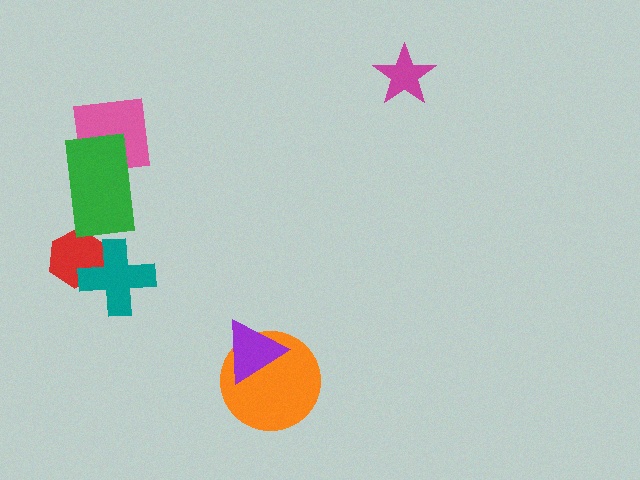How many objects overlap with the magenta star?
0 objects overlap with the magenta star.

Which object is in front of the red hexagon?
The teal cross is in front of the red hexagon.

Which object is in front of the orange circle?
The purple triangle is in front of the orange circle.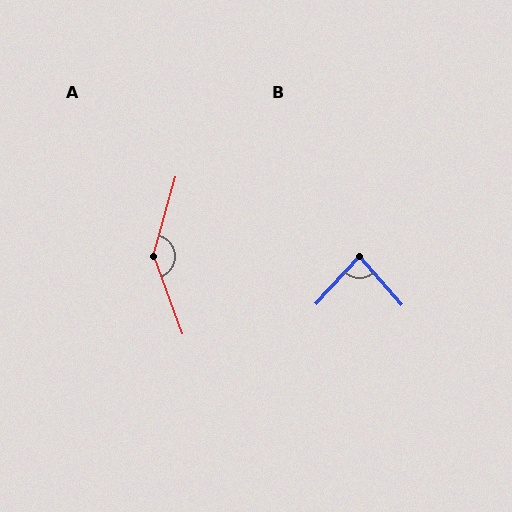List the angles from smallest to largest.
B (84°), A (144°).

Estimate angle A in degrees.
Approximately 144 degrees.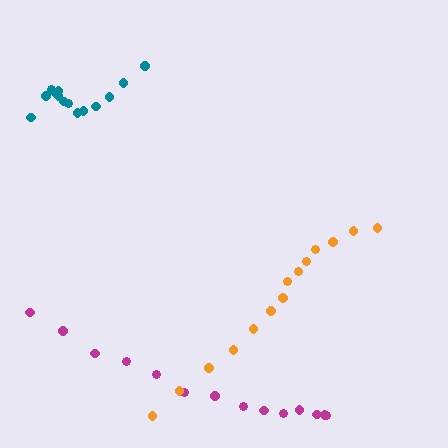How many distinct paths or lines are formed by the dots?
There are 3 distinct paths.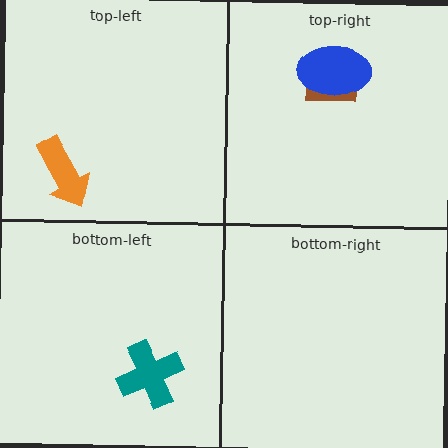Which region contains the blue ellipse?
The top-right region.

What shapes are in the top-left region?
The orange arrow.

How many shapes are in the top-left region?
1.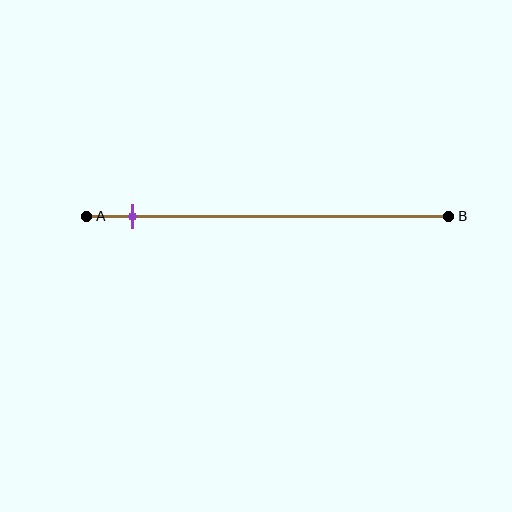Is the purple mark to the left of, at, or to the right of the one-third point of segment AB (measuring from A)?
The purple mark is to the left of the one-third point of segment AB.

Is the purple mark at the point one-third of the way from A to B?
No, the mark is at about 15% from A, not at the 33% one-third point.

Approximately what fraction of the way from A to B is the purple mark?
The purple mark is approximately 15% of the way from A to B.